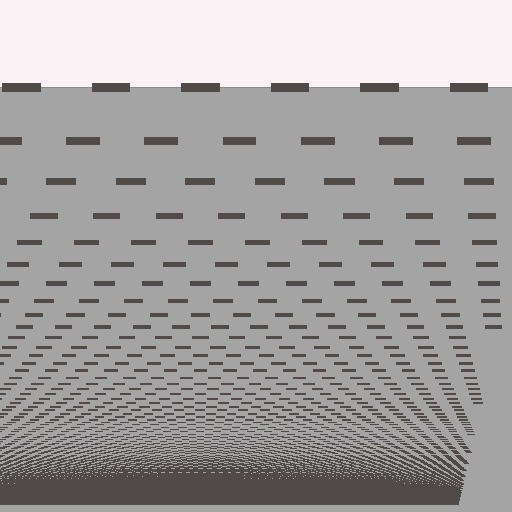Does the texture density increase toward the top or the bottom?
Density increases toward the bottom.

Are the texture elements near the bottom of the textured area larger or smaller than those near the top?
Smaller. The gradient is inverted — elements near the bottom are smaller and denser.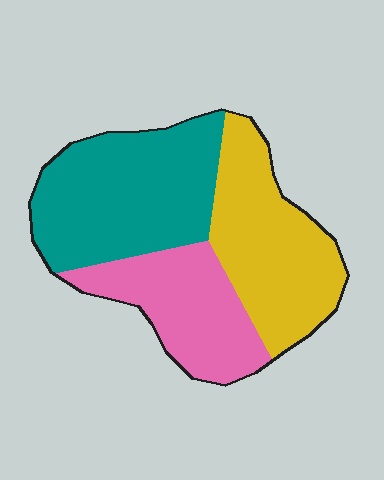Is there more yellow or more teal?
Teal.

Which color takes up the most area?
Teal, at roughly 40%.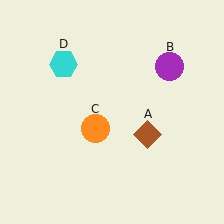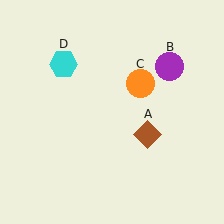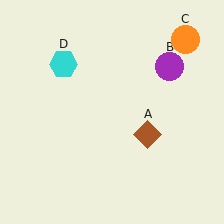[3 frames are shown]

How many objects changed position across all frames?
1 object changed position: orange circle (object C).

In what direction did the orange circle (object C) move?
The orange circle (object C) moved up and to the right.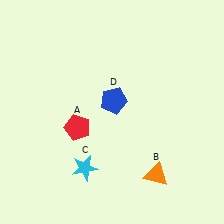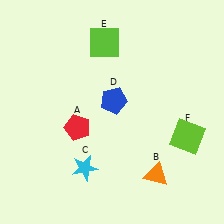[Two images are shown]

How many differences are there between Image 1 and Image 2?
There are 2 differences between the two images.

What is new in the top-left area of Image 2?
A lime square (E) was added in the top-left area of Image 2.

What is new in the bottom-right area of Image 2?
A lime square (F) was added in the bottom-right area of Image 2.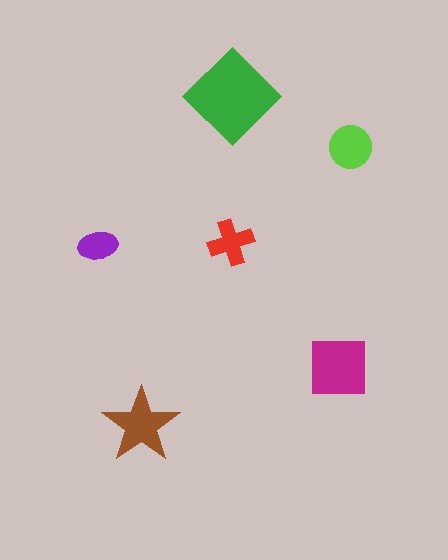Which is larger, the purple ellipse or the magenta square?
The magenta square.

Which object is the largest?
The green diamond.